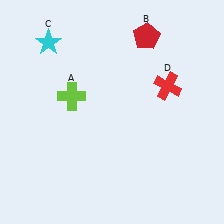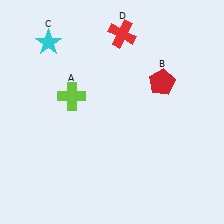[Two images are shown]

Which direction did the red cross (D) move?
The red cross (D) moved up.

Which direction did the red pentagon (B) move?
The red pentagon (B) moved down.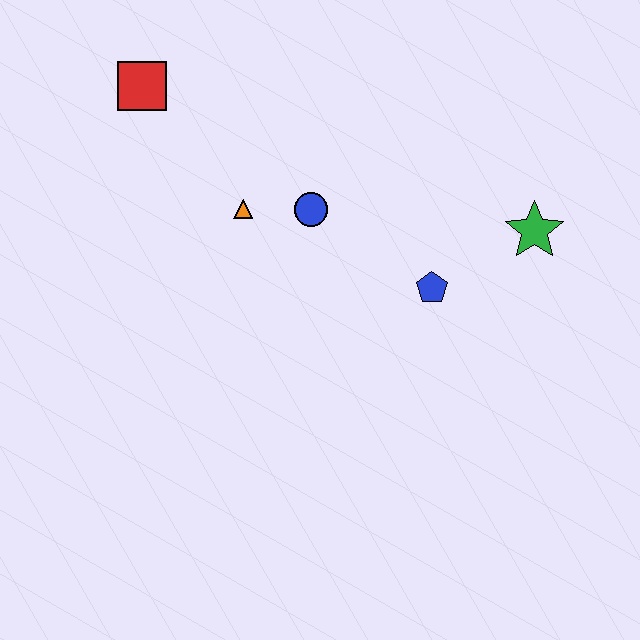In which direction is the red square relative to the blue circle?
The red square is to the left of the blue circle.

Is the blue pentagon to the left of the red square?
No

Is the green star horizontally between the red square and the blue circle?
No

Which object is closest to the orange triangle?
The blue circle is closest to the orange triangle.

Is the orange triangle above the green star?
Yes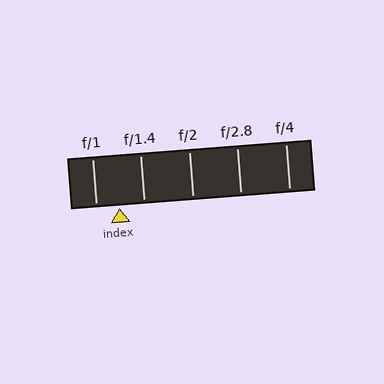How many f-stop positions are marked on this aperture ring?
There are 5 f-stop positions marked.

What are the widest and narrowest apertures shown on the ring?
The widest aperture shown is f/1 and the narrowest is f/4.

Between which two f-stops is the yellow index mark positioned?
The index mark is between f/1 and f/1.4.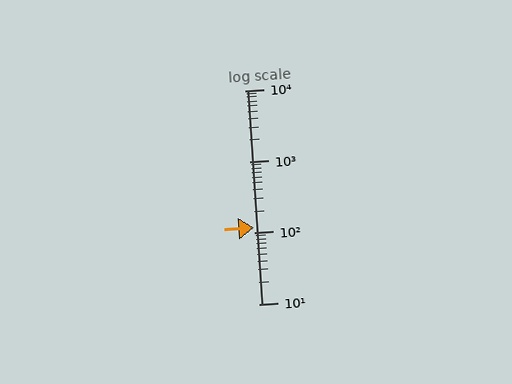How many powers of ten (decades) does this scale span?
The scale spans 3 decades, from 10 to 10000.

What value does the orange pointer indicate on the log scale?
The pointer indicates approximately 120.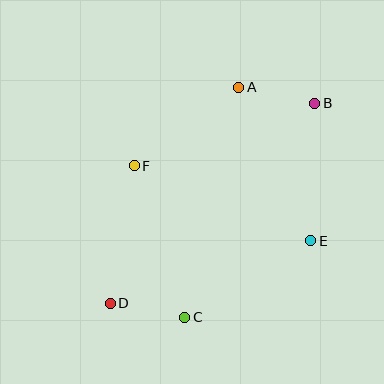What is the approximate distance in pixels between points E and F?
The distance between E and F is approximately 192 pixels.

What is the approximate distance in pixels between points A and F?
The distance between A and F is approximately 131 pixels.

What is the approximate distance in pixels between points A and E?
The distance between A and E is approximately 170 pixels.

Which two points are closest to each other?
Points C and D are closest to each other.